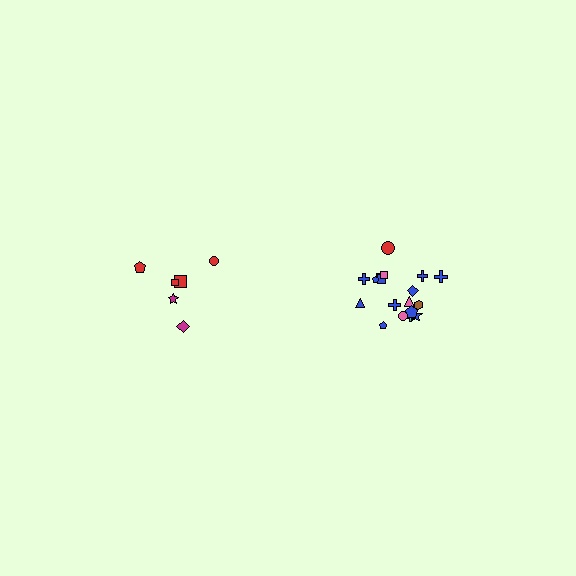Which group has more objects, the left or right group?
The right group.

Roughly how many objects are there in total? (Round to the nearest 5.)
Roughly 25 objects in total.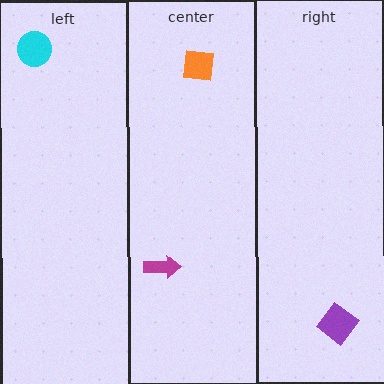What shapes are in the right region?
The purple diamond.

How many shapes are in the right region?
1.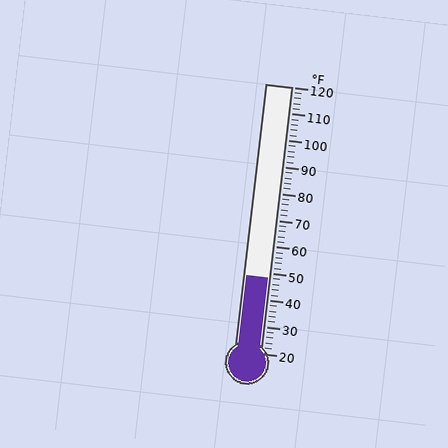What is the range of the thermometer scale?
The thermometer scale ranges from 20°F to 120°F.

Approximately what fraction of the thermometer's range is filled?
The thermometer is filled to approximately 30% of its range.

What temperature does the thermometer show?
The thermometer shows approximately 48°F.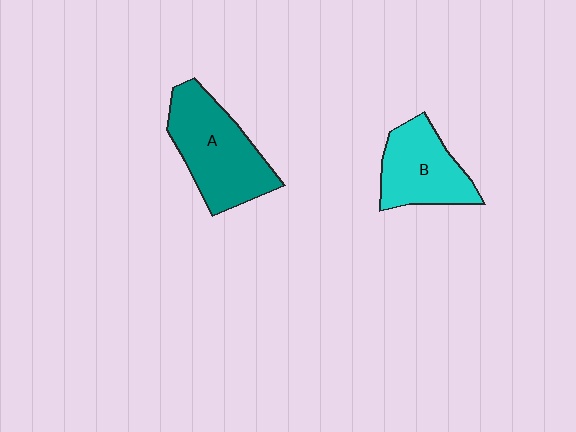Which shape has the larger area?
Shape A (teal).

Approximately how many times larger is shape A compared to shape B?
Approximately 1.3 times.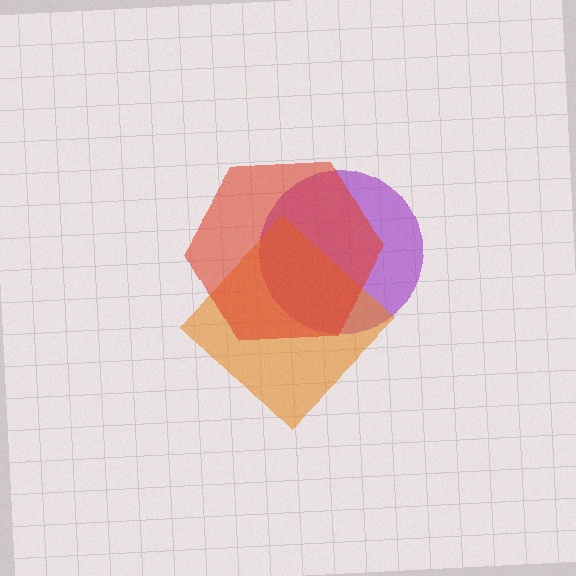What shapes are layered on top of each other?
The layered shapes are: a purple circle, an orange diamond, a red hexagon.